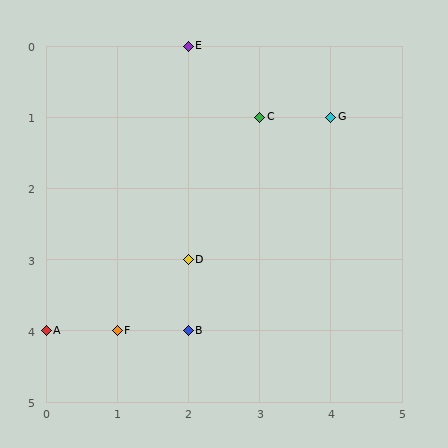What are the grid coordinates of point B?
Point B is at grid coordinates (2, 4).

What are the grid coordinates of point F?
Point F is at grid coordinates (1, 4).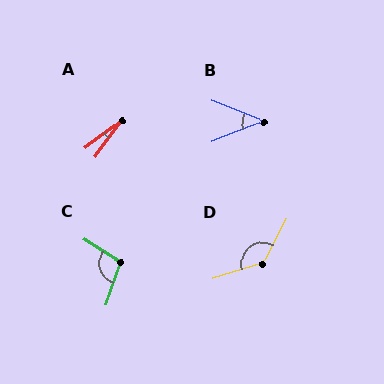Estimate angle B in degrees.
Approximately 43 degrees.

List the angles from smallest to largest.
A (17°), B (43°), C (103°), D (135°).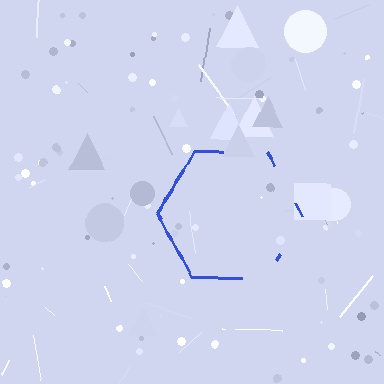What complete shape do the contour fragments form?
The contour fragments form a hexagon.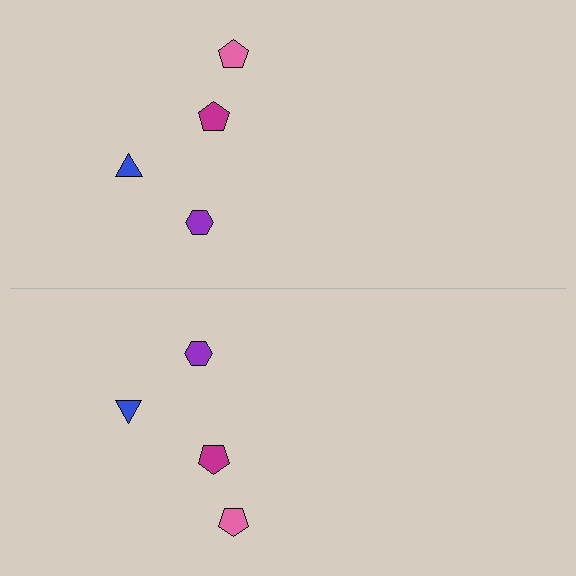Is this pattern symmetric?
Yes, this pattern has bilateral (reflection) symmetry.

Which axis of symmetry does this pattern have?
The pattern has a horizontal axis of symmetry running through the center of the image.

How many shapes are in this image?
There are 8 shapes in this image.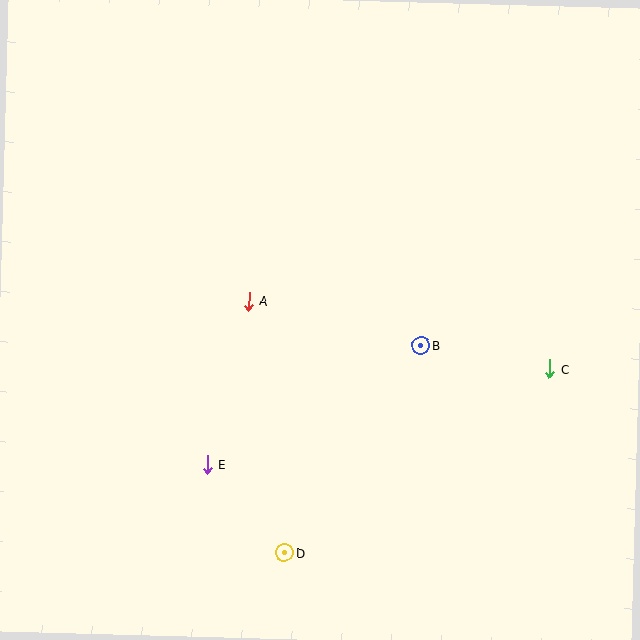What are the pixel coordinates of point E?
Point E is at (207, 465).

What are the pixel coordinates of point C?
Point C is at (549, 369).